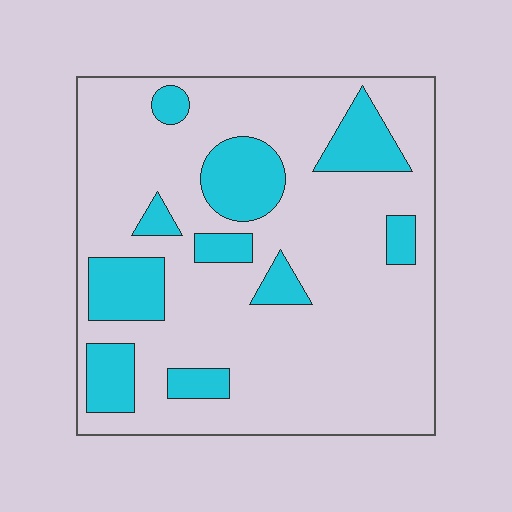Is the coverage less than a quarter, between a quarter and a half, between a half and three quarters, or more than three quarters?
Less than a quarter.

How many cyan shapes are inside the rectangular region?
10.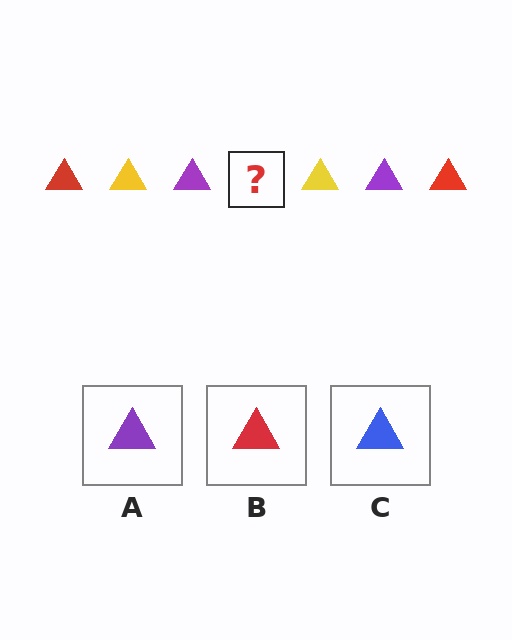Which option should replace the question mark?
Option B.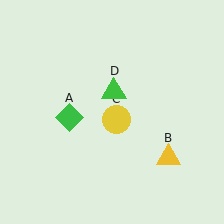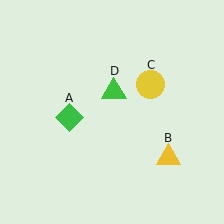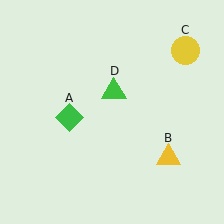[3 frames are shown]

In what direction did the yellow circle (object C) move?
The yellow circle (object C) moved up and to the right.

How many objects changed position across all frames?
1 object changed position: yellow circle (object C).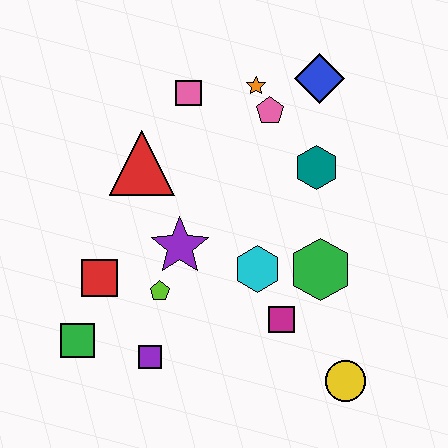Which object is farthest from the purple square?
The blue diamond is farthest from the purple square.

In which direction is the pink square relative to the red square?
The pink square is above the red square.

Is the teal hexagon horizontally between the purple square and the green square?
No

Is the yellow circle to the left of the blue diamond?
No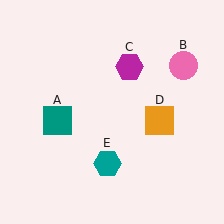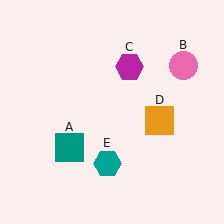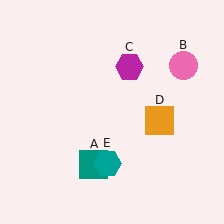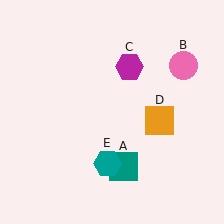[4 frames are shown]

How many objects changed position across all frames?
1 object changed position: teal square (object A).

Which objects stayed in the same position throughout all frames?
Pink circle (object B) and magenta hexagon (object C) and orange square (object D) and teal hexagon (object E) remained stationary.